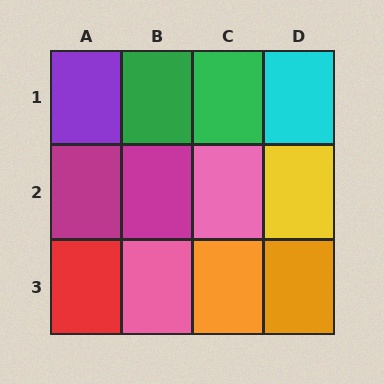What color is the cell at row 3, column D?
Orange.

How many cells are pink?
2 cells are pink.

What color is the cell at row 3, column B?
Pink.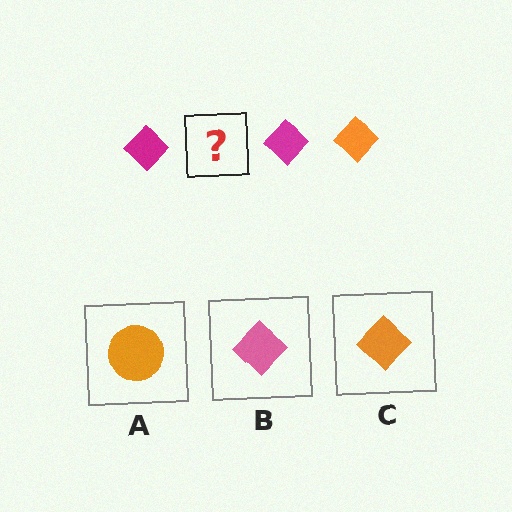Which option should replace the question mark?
Option C.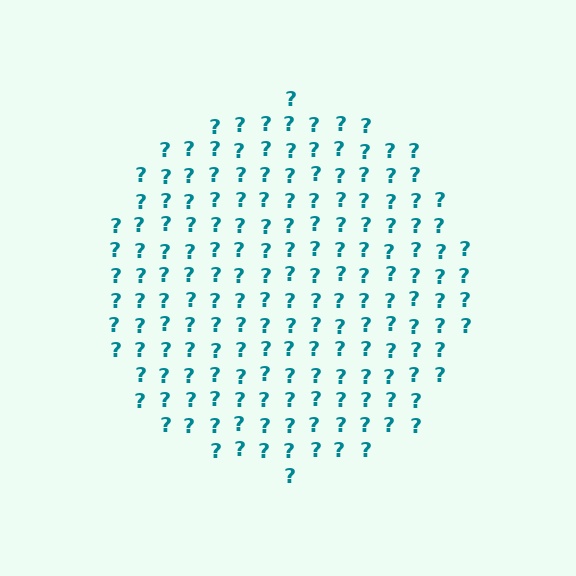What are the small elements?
The small elements are question marks.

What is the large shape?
The large shape is a circle.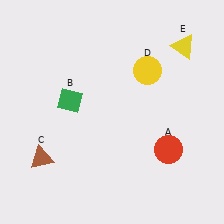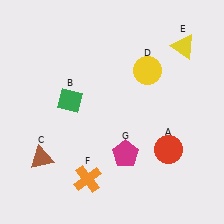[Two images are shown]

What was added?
An orange cross (F), a magenta pentagon (G) were added in Image 2.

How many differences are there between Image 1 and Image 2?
There are 2 differences between the two images.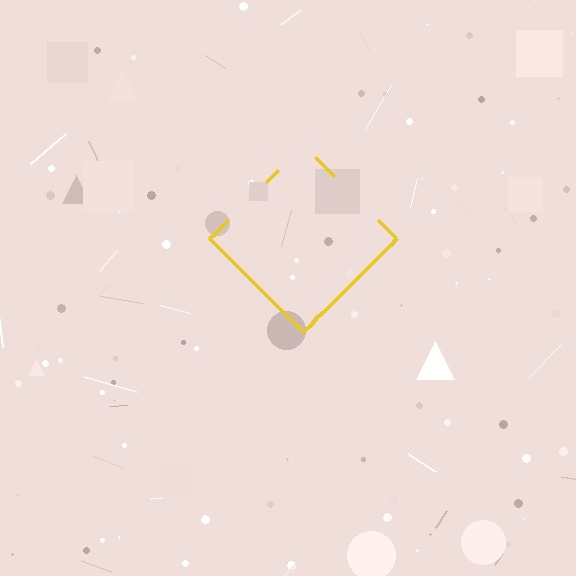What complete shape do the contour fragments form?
The contour fragments form a diamond.